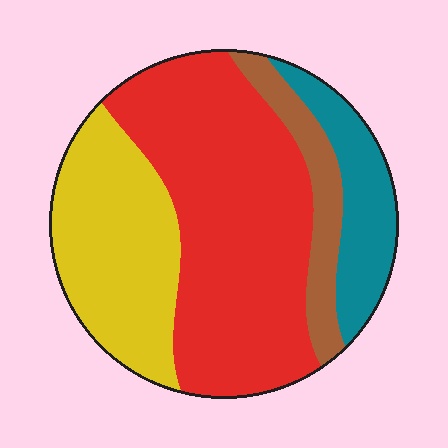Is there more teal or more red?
Red.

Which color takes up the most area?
Red, at roughly 50%.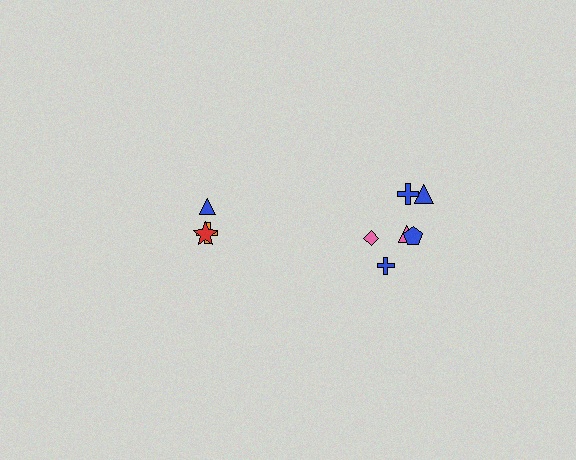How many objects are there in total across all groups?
There are 9 objects.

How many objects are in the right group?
There are 6 objects.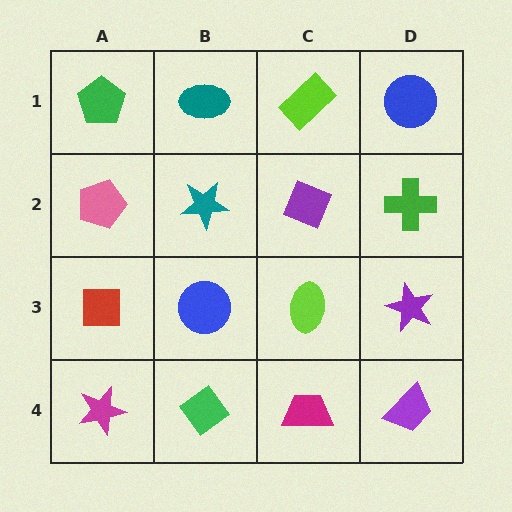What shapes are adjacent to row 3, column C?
A purple diamond (row 2, column C), a magenta trapezoid (row 4, column C), a blue circle (row 3, column B), a purple star (row 3, column D).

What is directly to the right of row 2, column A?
A teal star.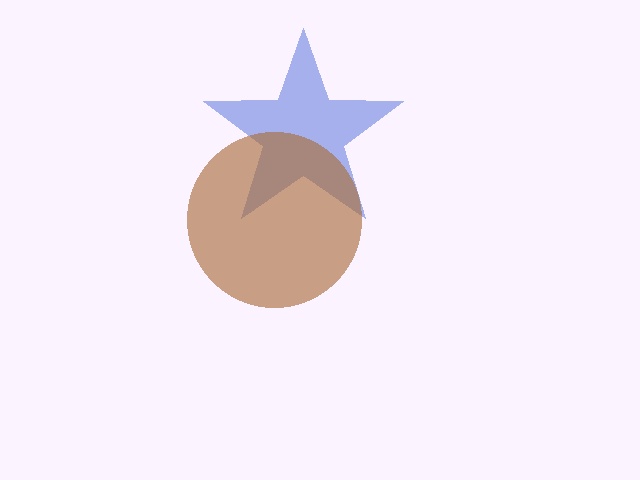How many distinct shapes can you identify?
There are 2 distinct shapes: a blue star, a brown circle.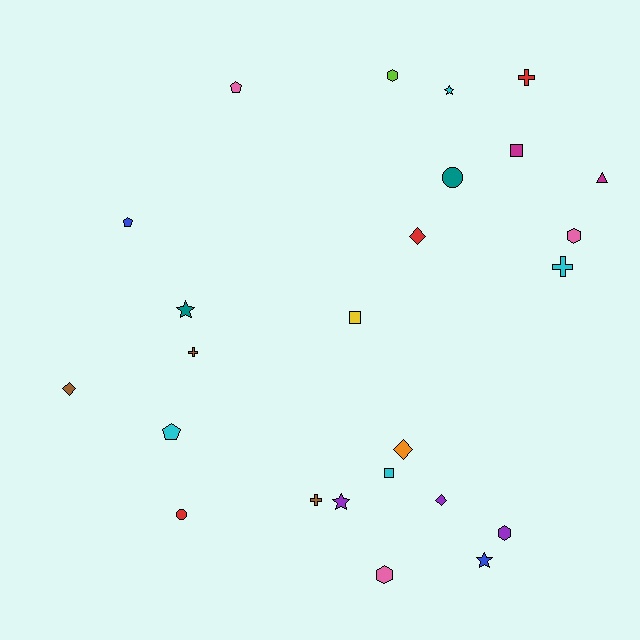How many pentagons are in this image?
There are 3 pentagons.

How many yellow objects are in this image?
There is 1 yellow object.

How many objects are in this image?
There are 25 objects.